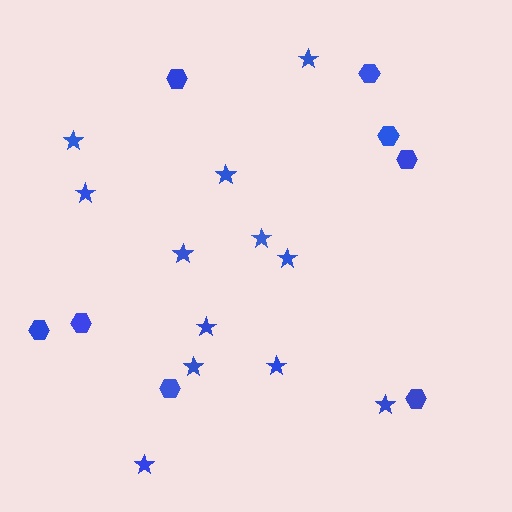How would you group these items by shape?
There are 2 groups: one group of hexagons (8) and one group of stars (12).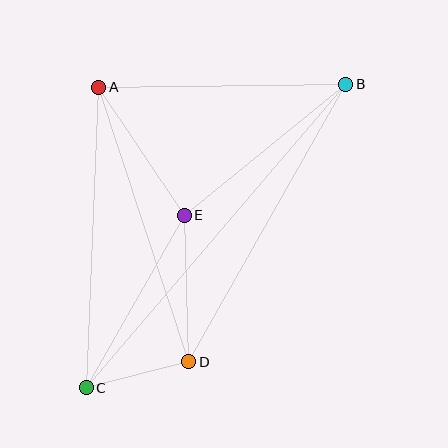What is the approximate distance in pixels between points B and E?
The distance between B and E is approximately 208 pixels.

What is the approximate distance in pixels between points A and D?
The distance between A and D is approximately 289 pixels.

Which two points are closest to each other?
Points C and D are closest to each other.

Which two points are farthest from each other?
Points B and C are farthest from each other.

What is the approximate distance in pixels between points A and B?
The distance between A and B is approximately 247 pixels.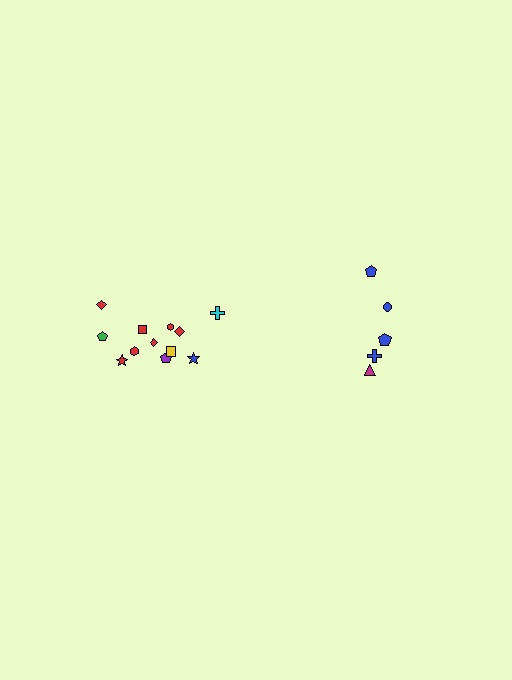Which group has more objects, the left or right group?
The left group.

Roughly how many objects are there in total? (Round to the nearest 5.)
Roughly 15 objects in total.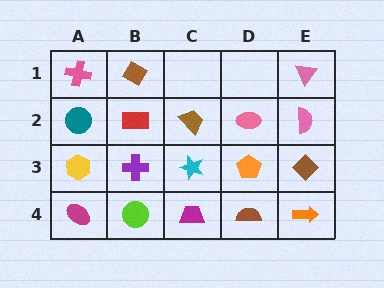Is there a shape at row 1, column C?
No, that cell is empty.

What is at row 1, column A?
A pink cross.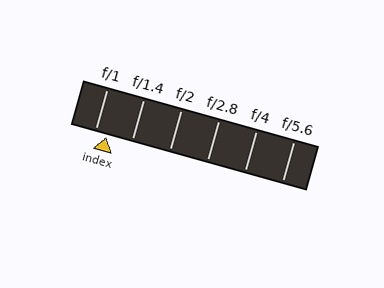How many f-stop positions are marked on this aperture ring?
There are 6 f-stop positions marked.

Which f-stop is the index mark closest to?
The index mark is closest to f/1.